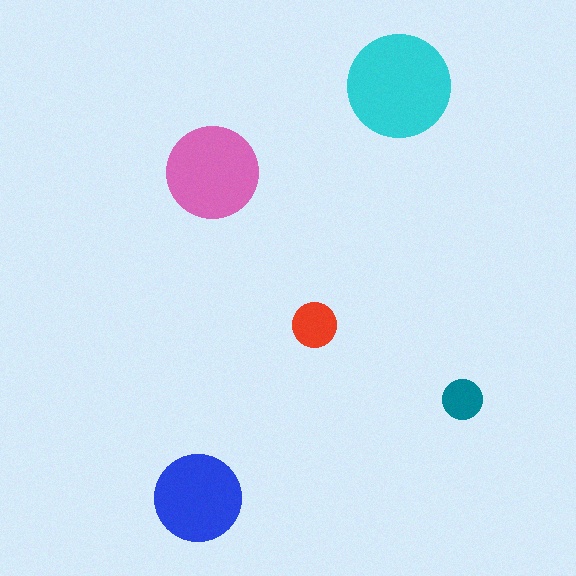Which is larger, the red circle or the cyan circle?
The cyan one.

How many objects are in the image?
There are 5 objects in the image.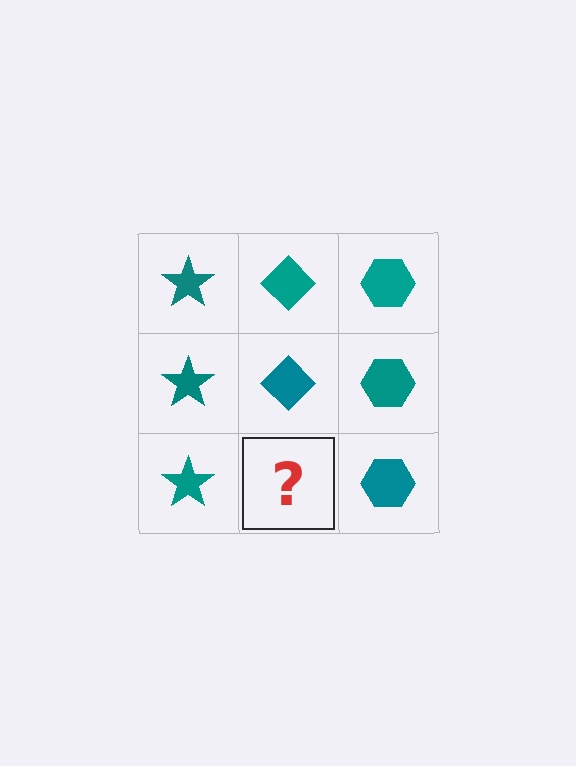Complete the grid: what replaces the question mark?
The question mark should be replaced with a teal diamond.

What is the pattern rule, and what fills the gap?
The rule is that each column has a consistent shape. The gap should be filled with a teal diamond.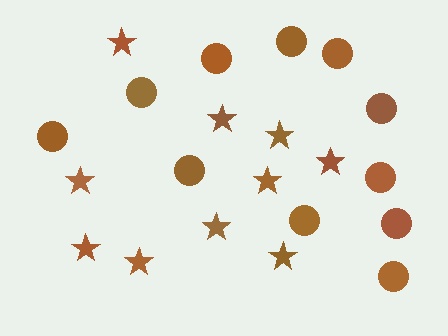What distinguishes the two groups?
There are 2 groups: one group of stars (10) and one group of circles (11).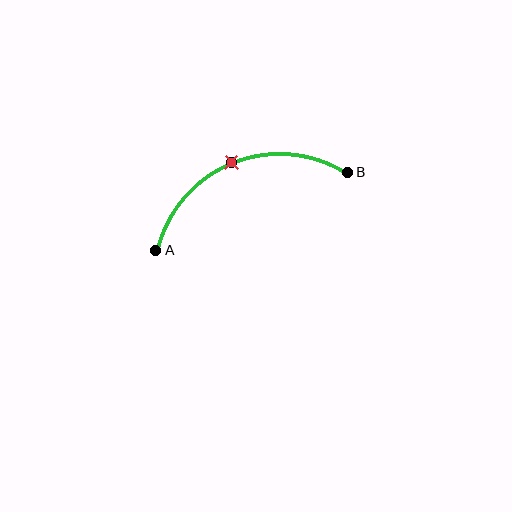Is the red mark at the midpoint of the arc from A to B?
Yes. The red mark lies on the arc at equal arc-length from both A and B — it is the arc midpoint.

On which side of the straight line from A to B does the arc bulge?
The arc bulges above the straight line connecting A and B.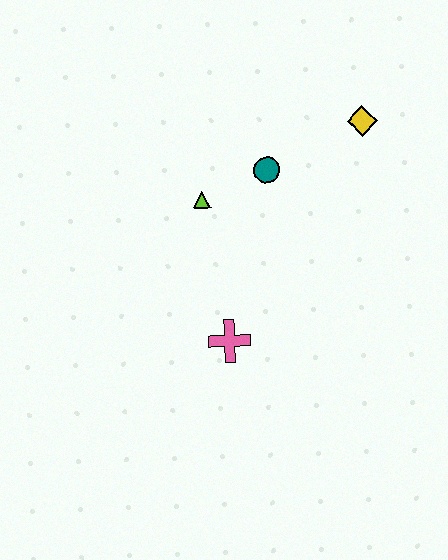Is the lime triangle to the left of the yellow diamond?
Yes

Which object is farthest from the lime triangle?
The yellow diamond is farthest from the lime triangle.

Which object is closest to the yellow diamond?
The teal circle is closest to the yellow diamond.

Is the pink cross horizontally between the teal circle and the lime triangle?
Yes